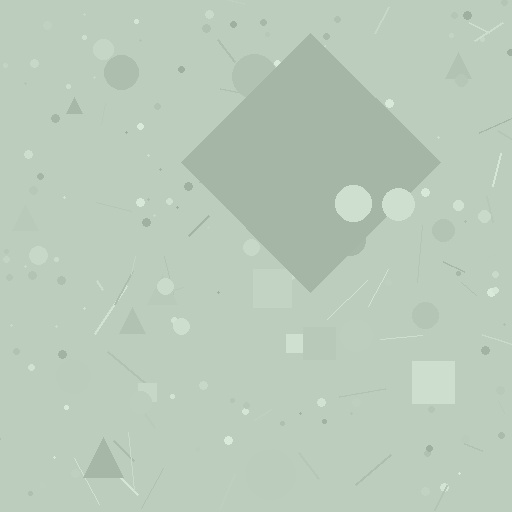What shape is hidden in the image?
A diamond is hidden in the image.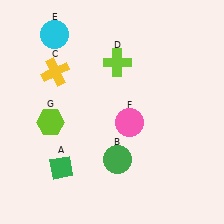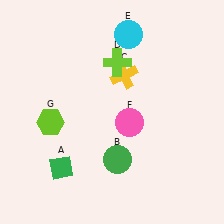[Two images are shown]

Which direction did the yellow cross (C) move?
The yellow cross (C) moved right.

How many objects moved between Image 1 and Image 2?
2 objects moved between the two images.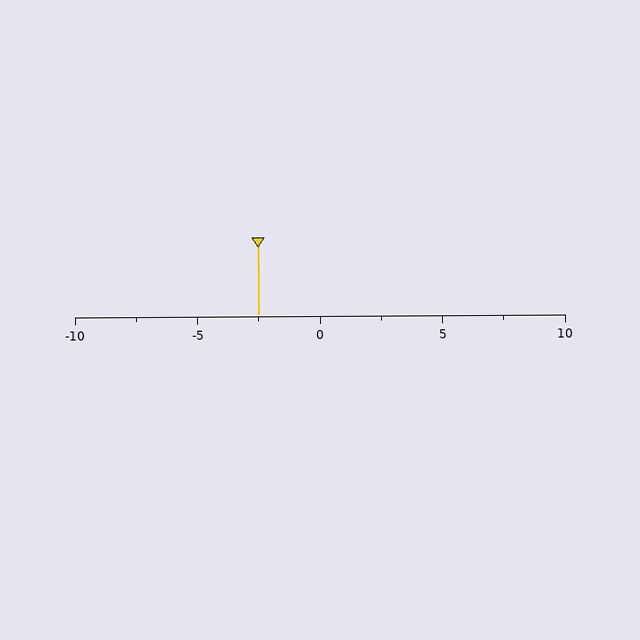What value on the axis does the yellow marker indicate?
The marker indicates approximately -2.5.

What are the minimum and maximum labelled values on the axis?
The axis runs from -10 to 10.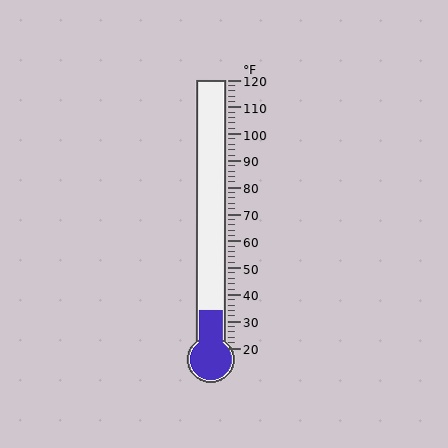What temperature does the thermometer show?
The thermometer shows approximately 34°F.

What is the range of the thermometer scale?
The thermometer scale ranges from 20°F to 120°F.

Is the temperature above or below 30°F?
The temperature is above 30°F.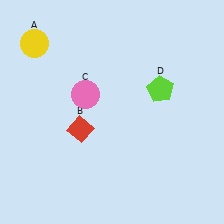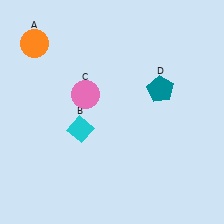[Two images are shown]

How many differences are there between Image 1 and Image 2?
There are 3 differences between the two images.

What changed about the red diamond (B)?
In Image 1, B is red. In Image 2, it changed to cyan.